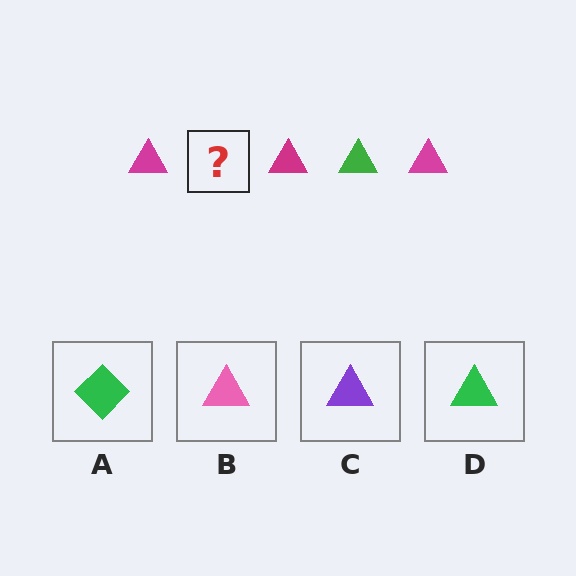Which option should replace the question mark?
Option D.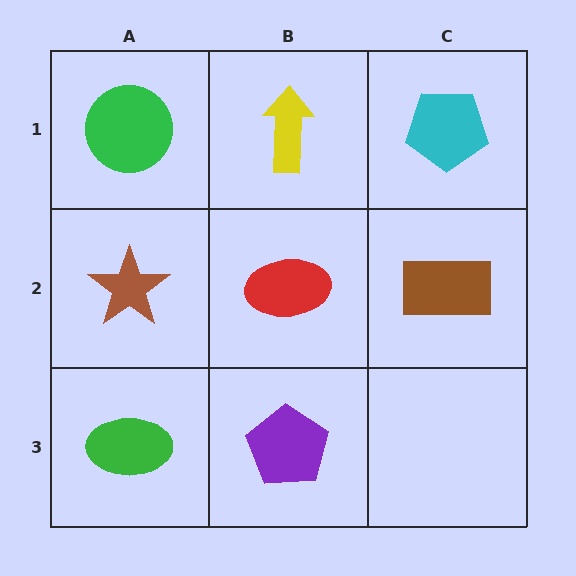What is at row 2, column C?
A brown rectangle.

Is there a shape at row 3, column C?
No, that cell is empty.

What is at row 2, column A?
A brown star.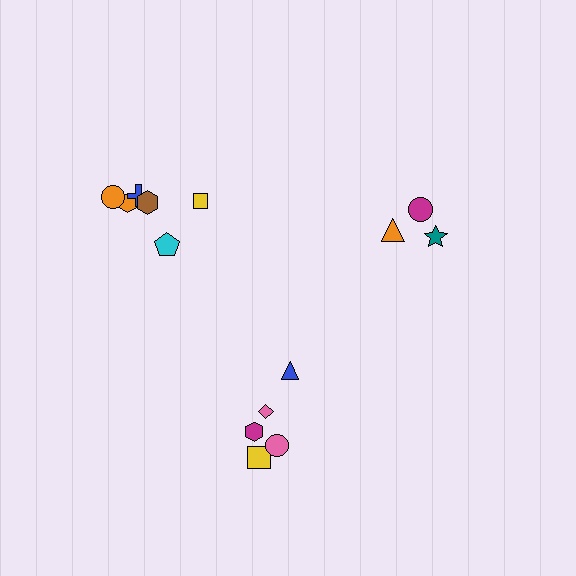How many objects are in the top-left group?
There are 6 objects.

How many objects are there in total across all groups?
There are 14 objects.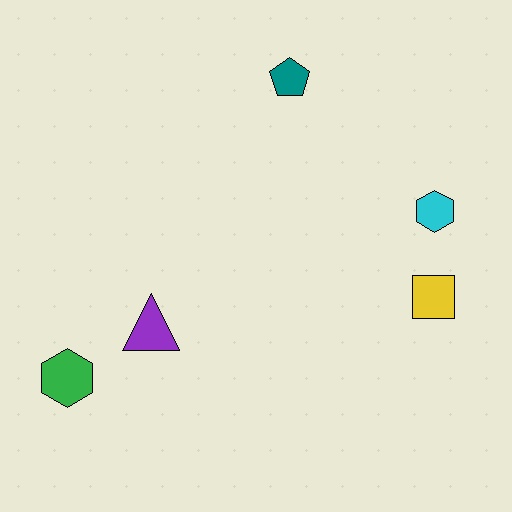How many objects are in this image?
There are 5 objects.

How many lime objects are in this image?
There are no lime objects.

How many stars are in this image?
There are no stars.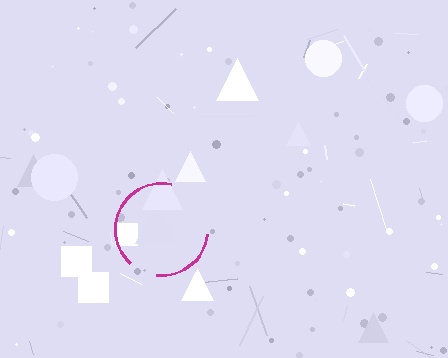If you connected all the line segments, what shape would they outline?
They would outline a circle.